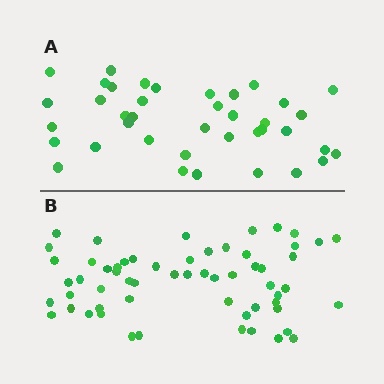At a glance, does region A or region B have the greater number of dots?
Region B (the bottom region) has more dots.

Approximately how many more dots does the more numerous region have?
Region B has approximately 20 more dots than region A.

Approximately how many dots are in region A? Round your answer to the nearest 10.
About 40 dots. (The exact count is 39, which rounds to 40.)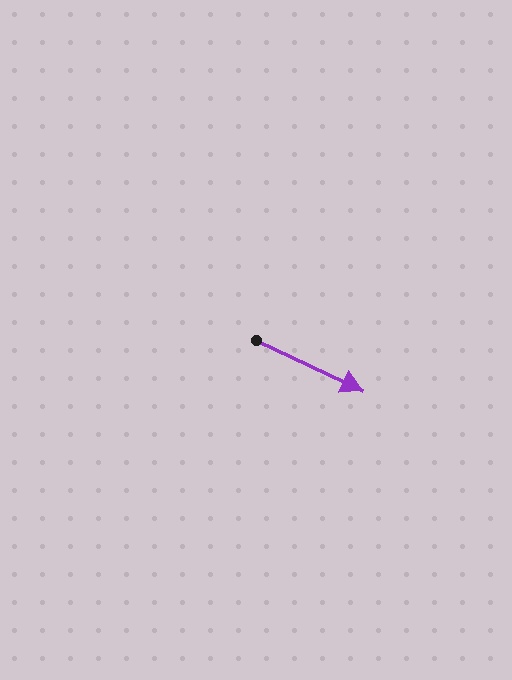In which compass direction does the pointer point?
Southeast.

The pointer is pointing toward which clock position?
Roughly 4 o'clock.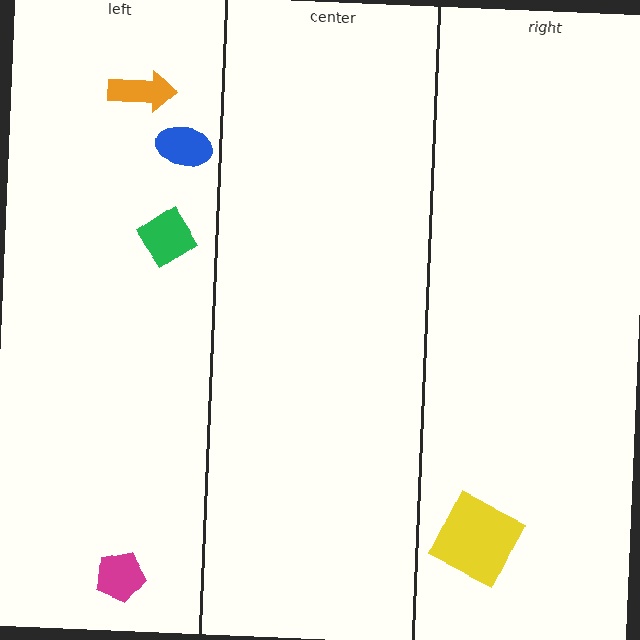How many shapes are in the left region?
4.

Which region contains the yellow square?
The right region.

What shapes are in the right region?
The yellow square.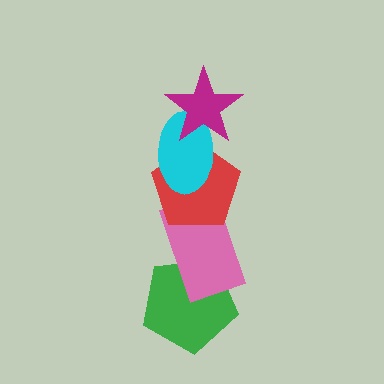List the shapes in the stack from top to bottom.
From top to bottom: the magenta star, the cyan ellipse, the red pentagon, the pink rectangle, the green pentagon.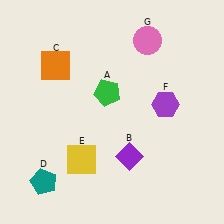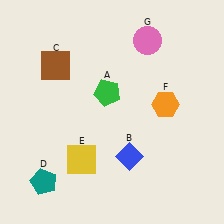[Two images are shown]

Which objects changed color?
B changed from purple to blue. C changed from orange to brown. F changed from purple to orange.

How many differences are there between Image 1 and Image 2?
There are 3 differences between the two images.